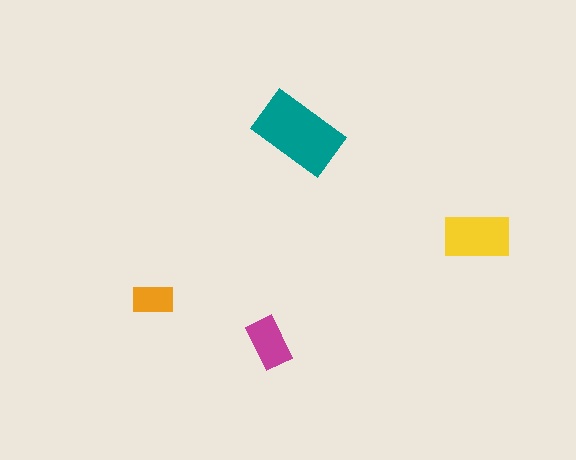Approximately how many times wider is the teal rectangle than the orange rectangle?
About 2 times wider.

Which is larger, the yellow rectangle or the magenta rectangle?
The yellow one.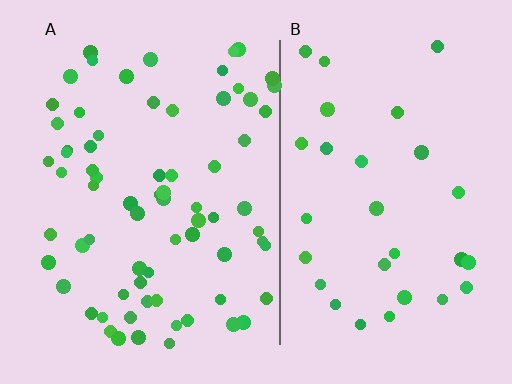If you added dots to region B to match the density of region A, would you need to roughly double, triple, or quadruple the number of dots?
Approximately double.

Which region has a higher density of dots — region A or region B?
A (the left).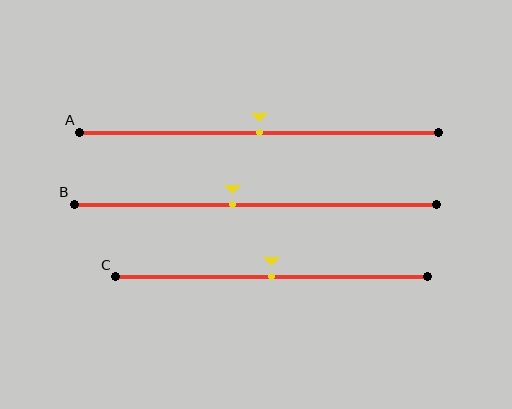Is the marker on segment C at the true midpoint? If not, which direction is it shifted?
Yes, the marker on segment C is at the true midpoint.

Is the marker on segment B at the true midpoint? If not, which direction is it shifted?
No, the marker on segment B is shifted to the left by about 6% of the segment length.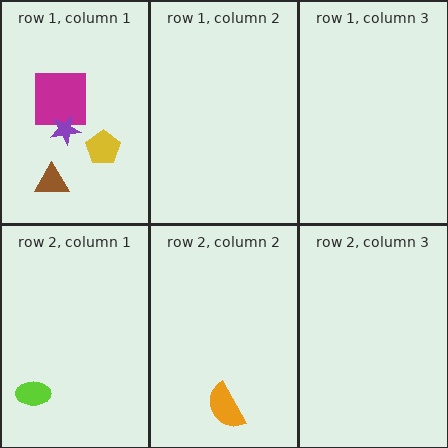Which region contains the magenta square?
The row 1, column 1 region.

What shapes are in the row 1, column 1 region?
The yellow pentagon, the magenta square, the purple star, the brown triangle.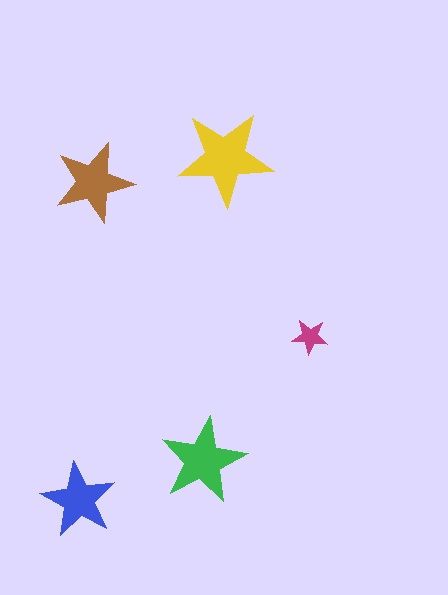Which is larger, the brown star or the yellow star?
The yellow one.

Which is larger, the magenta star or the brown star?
The brown one.